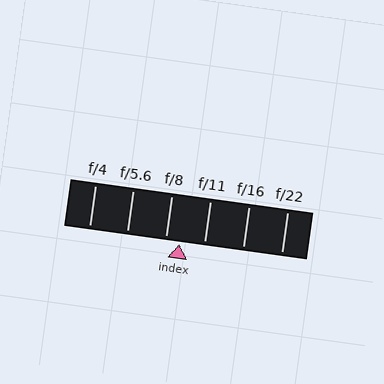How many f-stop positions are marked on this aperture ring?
There are 6 f-stop positions marked.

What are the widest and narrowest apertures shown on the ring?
The widest aperture shown is f/4 and the narrowest is f/22.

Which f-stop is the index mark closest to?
The index mark is closest to f/8.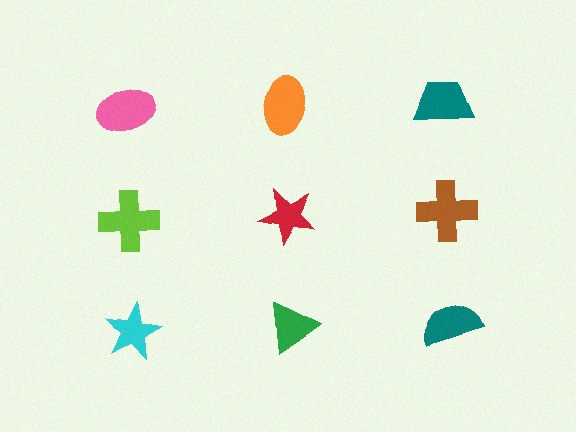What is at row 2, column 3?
A brown cross.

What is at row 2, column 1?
A lime cross.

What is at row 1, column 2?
An orange ellipse.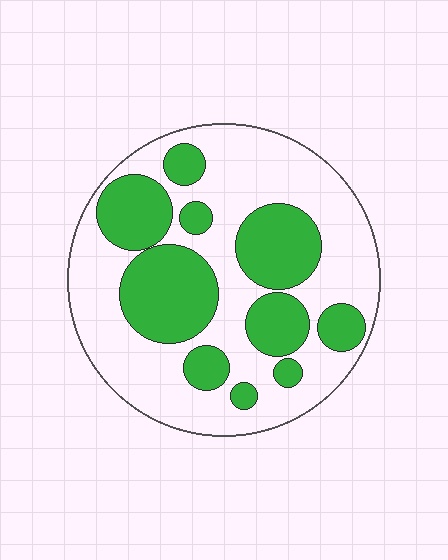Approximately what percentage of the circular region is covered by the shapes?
Approximately 35%.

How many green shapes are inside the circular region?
10.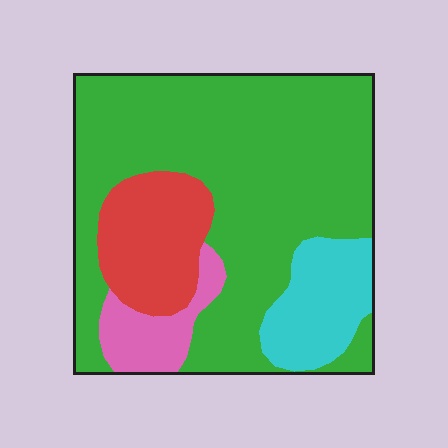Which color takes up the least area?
Pink, at roughly 10%.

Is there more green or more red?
Green.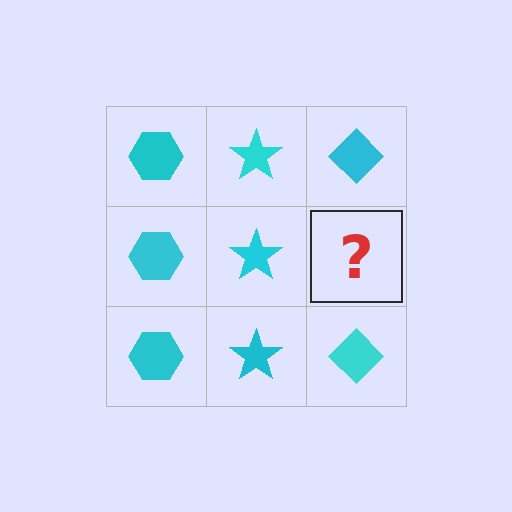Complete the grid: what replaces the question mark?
The question mark should be replaced with a cyan diamond.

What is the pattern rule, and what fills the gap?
The rule is that each column has a consistent shape. The gap should be filled with a cyan diamond.